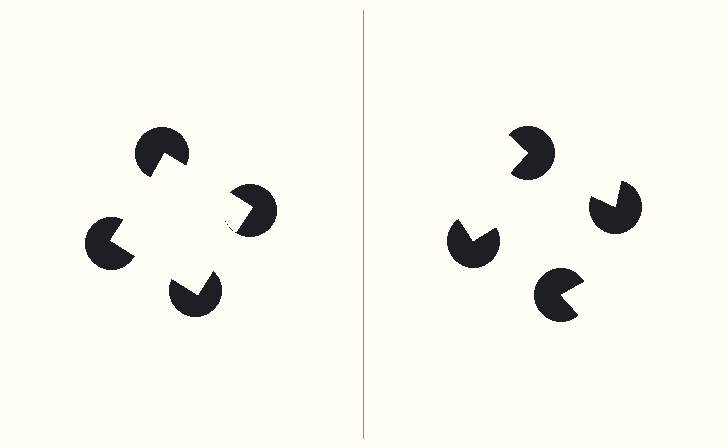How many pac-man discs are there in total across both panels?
8 — 4 on each side.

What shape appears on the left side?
An illusory square.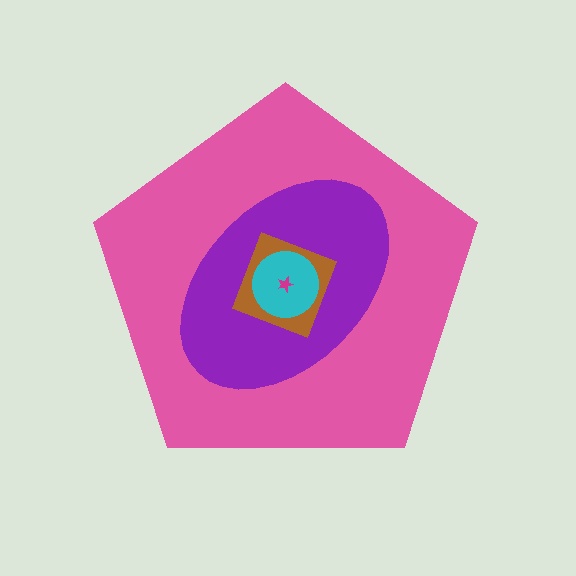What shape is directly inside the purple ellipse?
The brown diamond.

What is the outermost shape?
The pink pentagon.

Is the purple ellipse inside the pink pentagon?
Yes.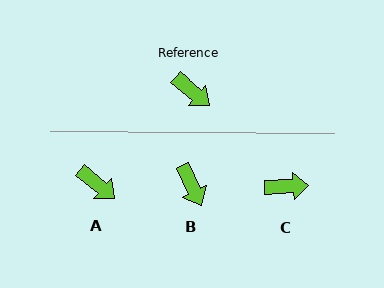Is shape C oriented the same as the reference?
No, it is off by about 43 degrees.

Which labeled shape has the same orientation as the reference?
A.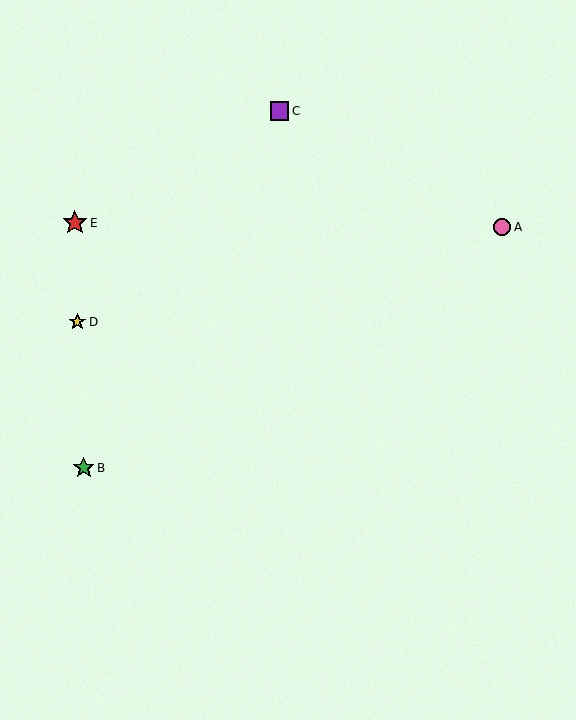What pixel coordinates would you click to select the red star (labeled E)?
Click at (75, 223) to select the red star E.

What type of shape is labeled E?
Shape E is a red star.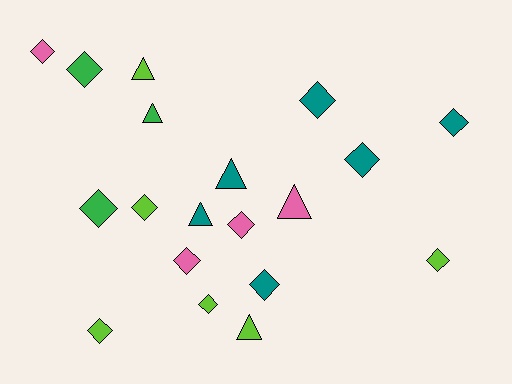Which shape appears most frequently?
Diamond, with 13 objects.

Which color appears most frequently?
Lime, with 6 objects.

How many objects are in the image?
There are 19 objects.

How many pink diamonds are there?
There are 3 pink diamonds.